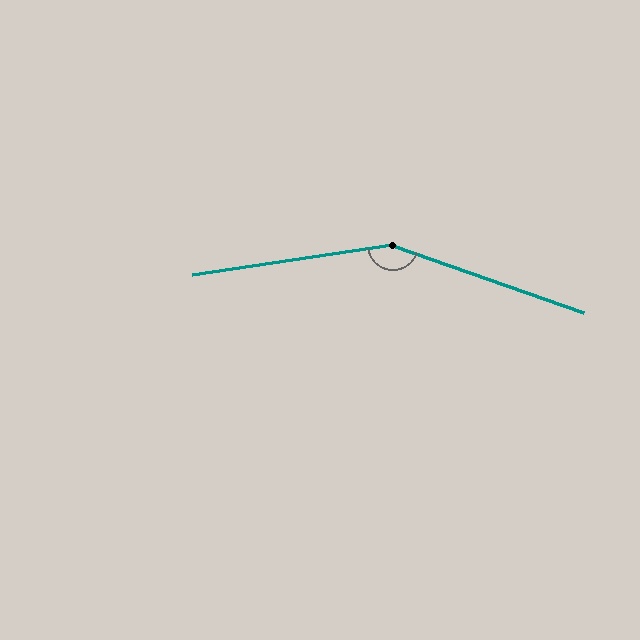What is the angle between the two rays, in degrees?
Approximately 152 degrees.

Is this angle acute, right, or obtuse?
It is obtuse.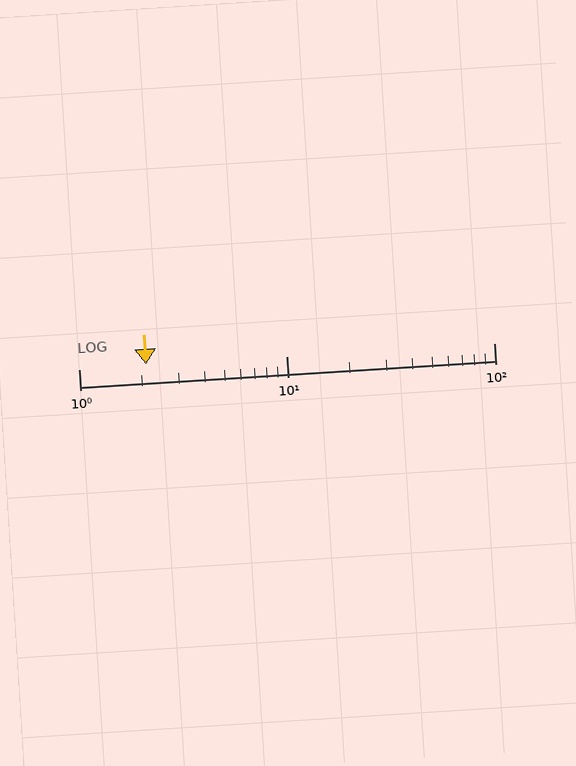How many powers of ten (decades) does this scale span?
The scale spans 2 decades, from 1 to 100.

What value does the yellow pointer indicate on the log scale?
The pointer indicates approximately 2.1.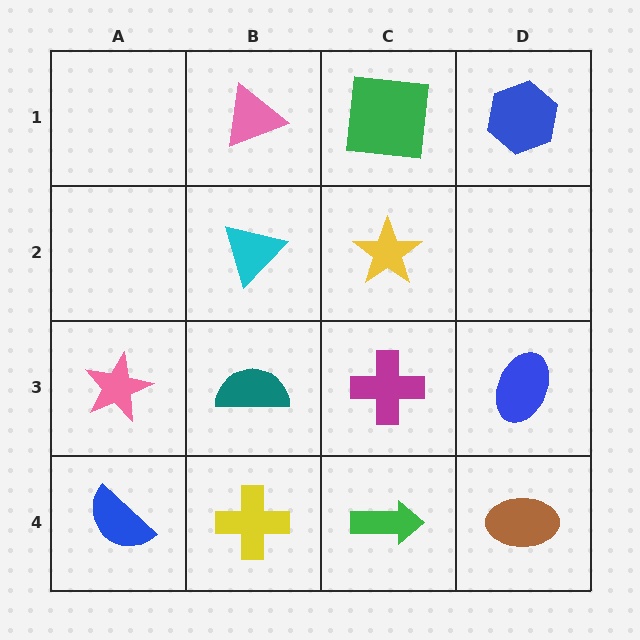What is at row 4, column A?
A blue semicircle.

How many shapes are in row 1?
3 shapes.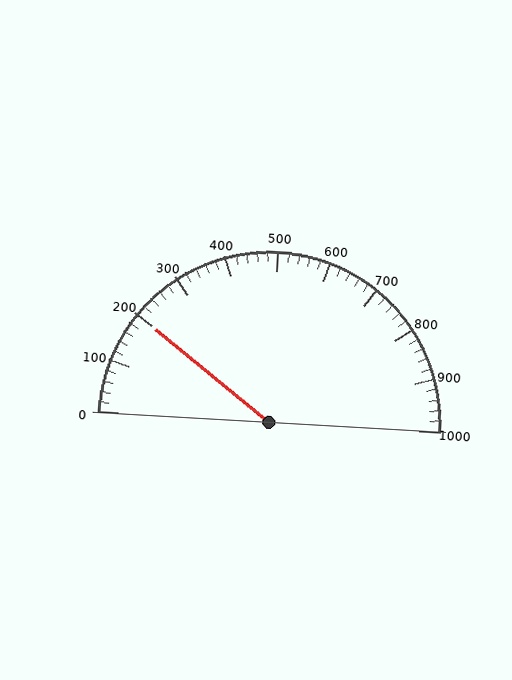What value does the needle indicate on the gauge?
The needle indicates approximately 200.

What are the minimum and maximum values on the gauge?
The gauge ranges from 0 to 1000.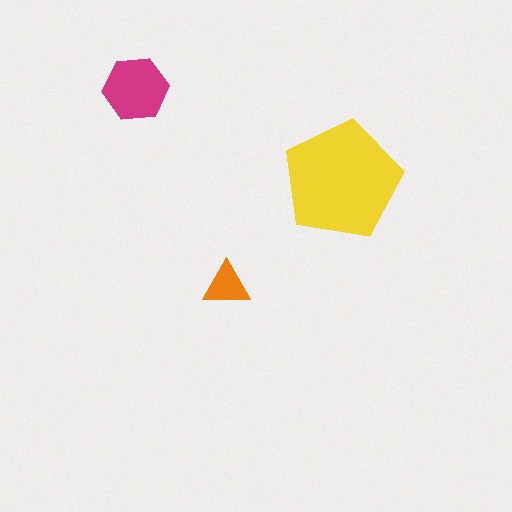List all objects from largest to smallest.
The yellow pentagon, the magenta hexagon, the orange triangle.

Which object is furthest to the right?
The yellow pentagon is rightmost.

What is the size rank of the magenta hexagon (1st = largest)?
2nd.